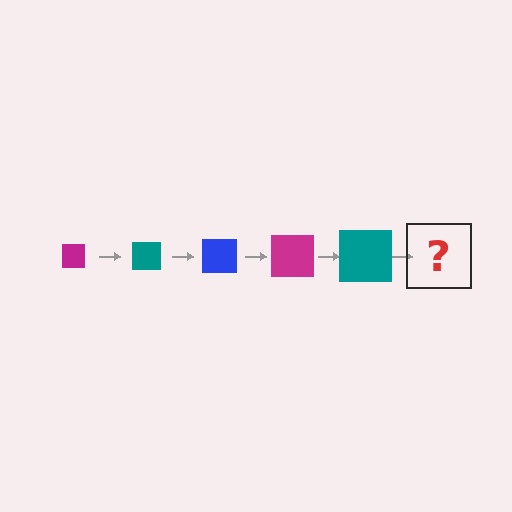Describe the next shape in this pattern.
It should be a blue square, larger than the previous one.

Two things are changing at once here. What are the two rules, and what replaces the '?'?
The two rules are that the square grows larger each step and the color cycles through magenta, teal, and blue. The '?' should be a blue square, larger than the previous one.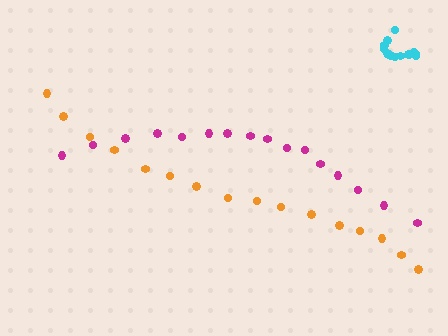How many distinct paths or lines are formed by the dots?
There are 3 distinct paths.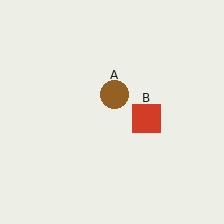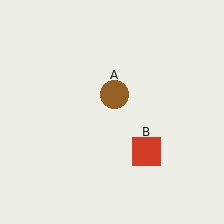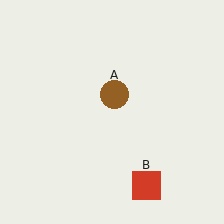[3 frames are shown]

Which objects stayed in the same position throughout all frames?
Brown circle (object A) remained stationary.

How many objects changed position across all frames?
1 object changed position: red square (object B).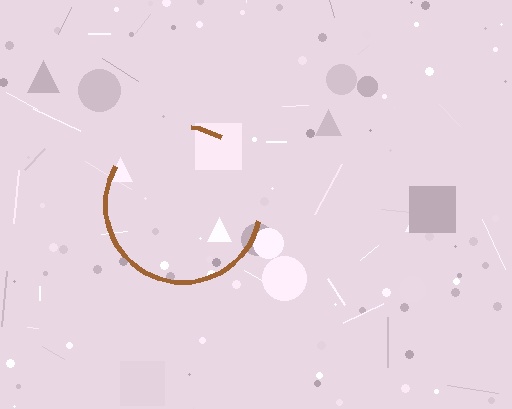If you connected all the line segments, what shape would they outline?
They would outline a circle.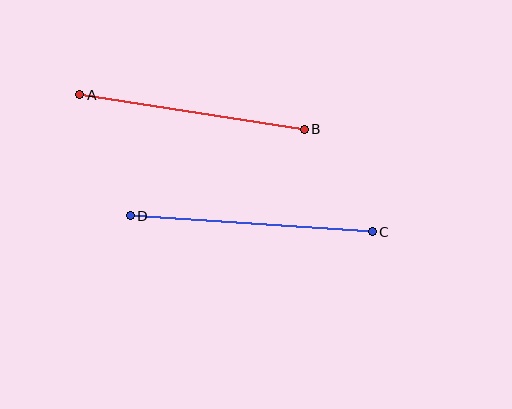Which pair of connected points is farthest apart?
Points C and D are farthest apart.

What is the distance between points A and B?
The distance is approximately 227 pixels.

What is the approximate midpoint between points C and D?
The midpoint is at approximately (251, 224) pixels.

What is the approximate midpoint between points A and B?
The midpoint is at approximately (192, 112) pixels.